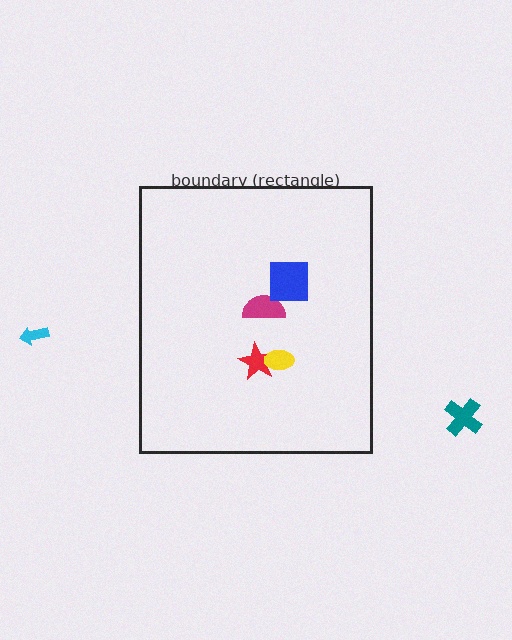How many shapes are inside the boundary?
4 inside, 2 outside.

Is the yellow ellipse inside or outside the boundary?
Inside.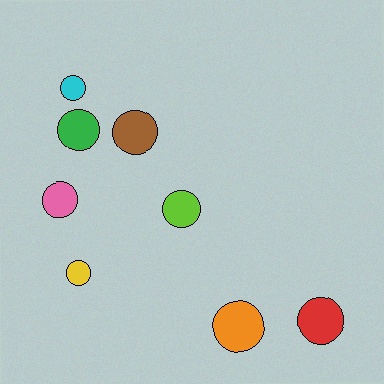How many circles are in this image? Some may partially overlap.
There are 8 circles.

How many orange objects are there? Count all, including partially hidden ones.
There is 1 orange object.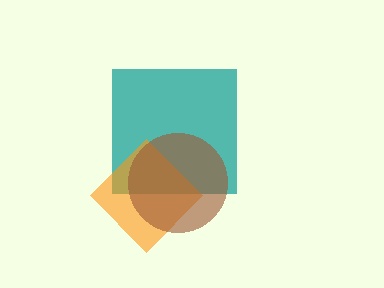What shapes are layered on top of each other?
The layered shapes are: a teal square, an orange diamond, a brown circle.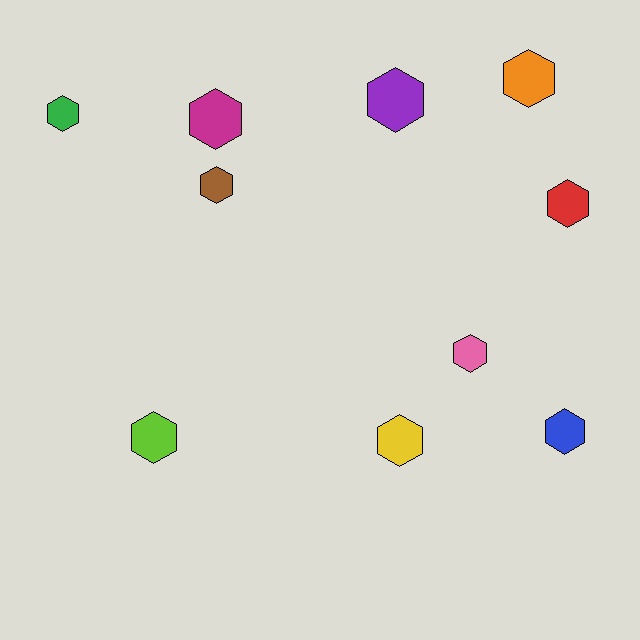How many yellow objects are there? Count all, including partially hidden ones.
There is 1 yellow object.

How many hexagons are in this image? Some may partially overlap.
There are 10 hexagons.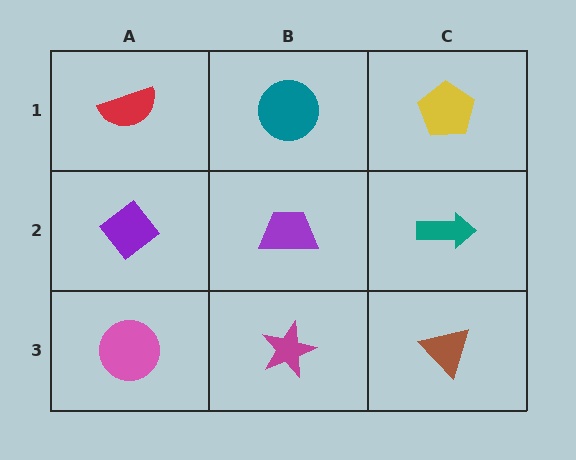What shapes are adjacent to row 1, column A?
A purple diamond (row 2, column A), a teal circle (row 1, column B).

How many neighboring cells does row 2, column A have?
3.